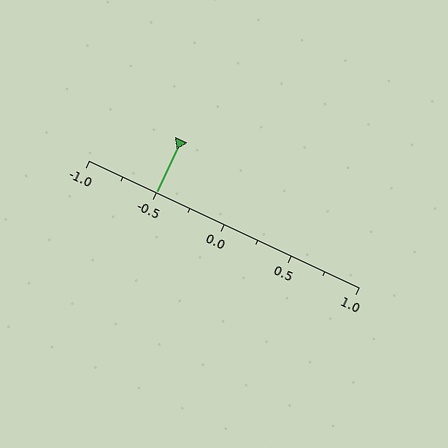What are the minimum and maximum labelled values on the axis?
The axis runs from -1.0 to 1.0.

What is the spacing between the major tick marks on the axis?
The major ticks are spaced 0.5 apart.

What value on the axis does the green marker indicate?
The marker indicates approximately -0.5.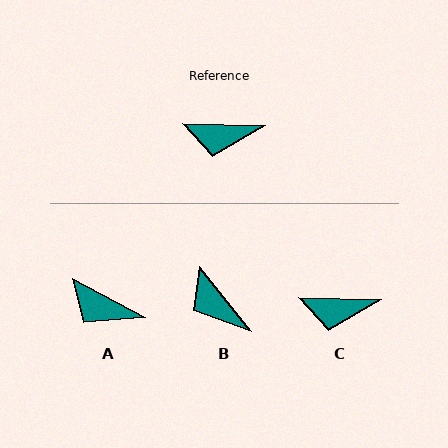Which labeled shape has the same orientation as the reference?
C.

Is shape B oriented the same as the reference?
No, it is off by about 50 degrees.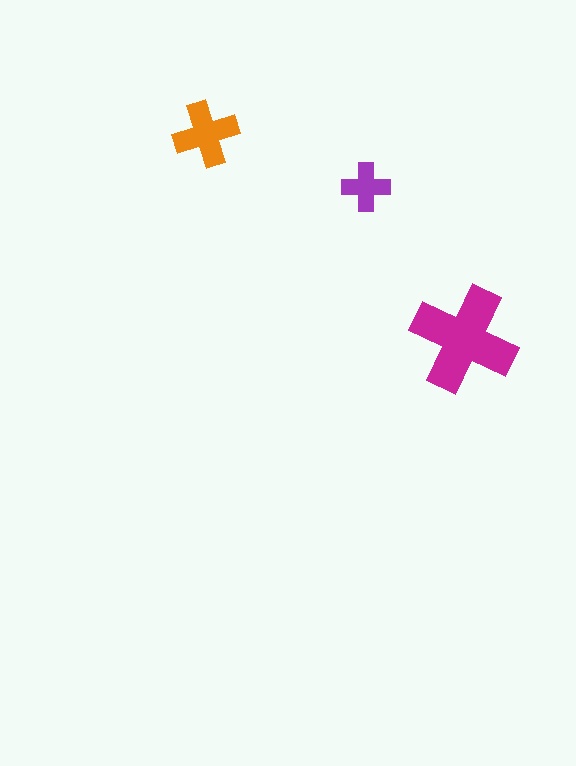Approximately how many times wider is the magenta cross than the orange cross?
About 1.5 times wider.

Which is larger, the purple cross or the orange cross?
The orange one.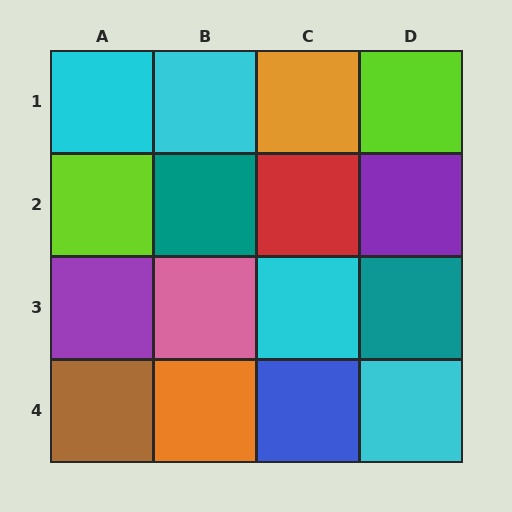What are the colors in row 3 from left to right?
Purple, pink, cyan, teal.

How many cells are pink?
1 cell is pink.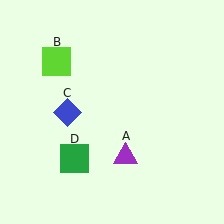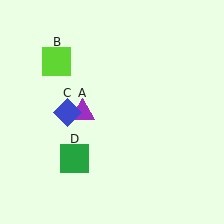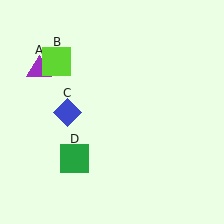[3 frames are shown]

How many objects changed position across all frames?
1 object changed position: purple triangle (object A).